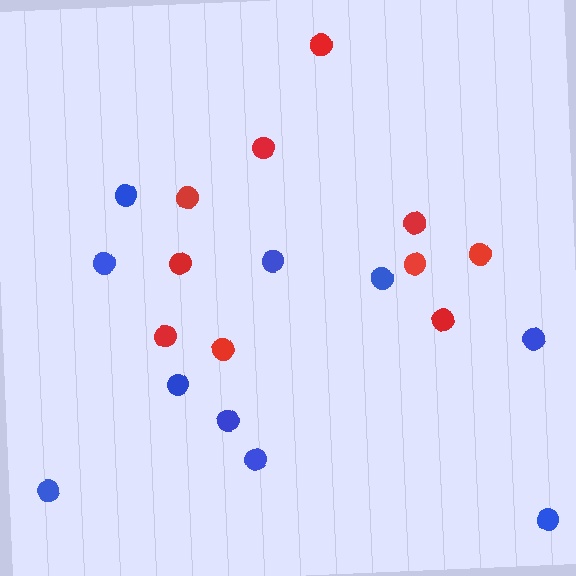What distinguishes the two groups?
There are 2 groups: one group of red circles (10) and one group of blue circles (10).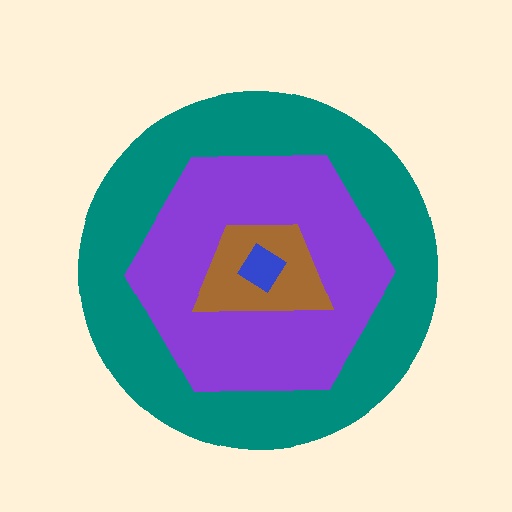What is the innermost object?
The blue diamond.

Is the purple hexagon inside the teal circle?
Yes.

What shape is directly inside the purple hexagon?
The brown trapezoid.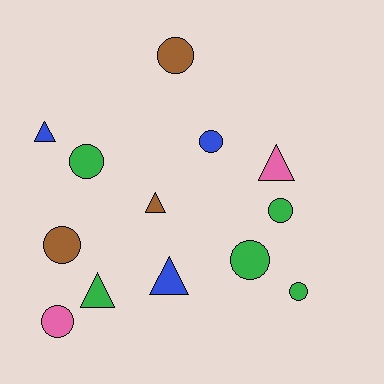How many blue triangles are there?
There are 2 blue triangles.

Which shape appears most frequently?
Circle, with 8 objects.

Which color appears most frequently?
Green, with 5 objects.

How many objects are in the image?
There are 13 objects.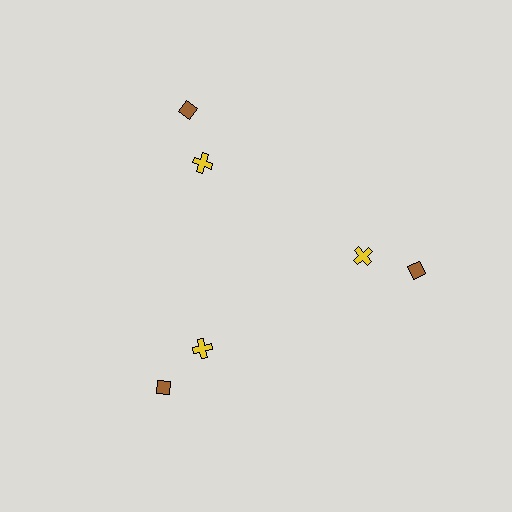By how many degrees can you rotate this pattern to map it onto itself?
The pattern maps onto itself every 120 degrees of rotation.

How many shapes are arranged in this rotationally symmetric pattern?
There are 6 shapes, arranged in 3 groups of 2.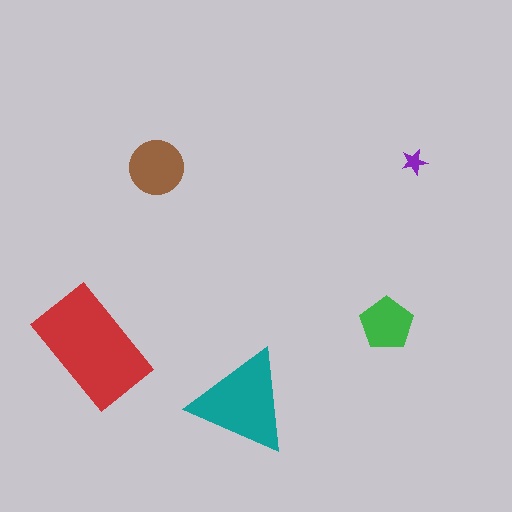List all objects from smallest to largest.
The purple star, the green pentagon, the brown circle, the teal triangle, the red rectangle.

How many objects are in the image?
There are 5 objects in the image.